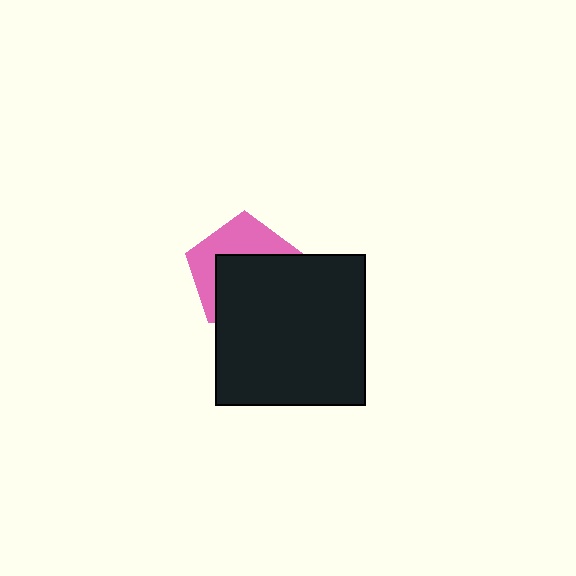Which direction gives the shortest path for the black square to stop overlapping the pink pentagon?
Moving down gives the shortest separation.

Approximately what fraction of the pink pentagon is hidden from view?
Roughly 58% of the pink pentagon is hidden behind the black square.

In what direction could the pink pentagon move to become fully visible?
The pink pentagon could move up. That would shift it out from behind the black square entirely.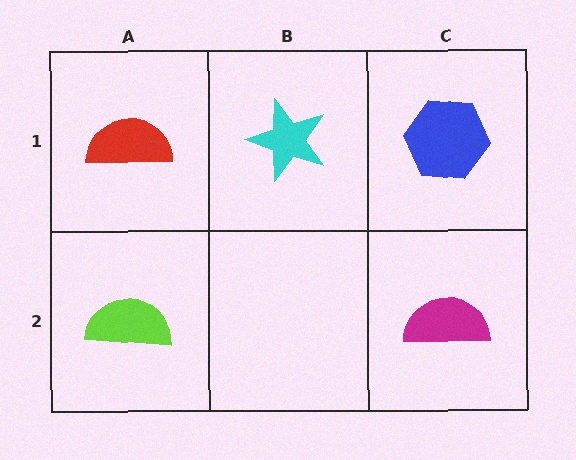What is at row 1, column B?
A cyan star.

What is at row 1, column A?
A red semicircle.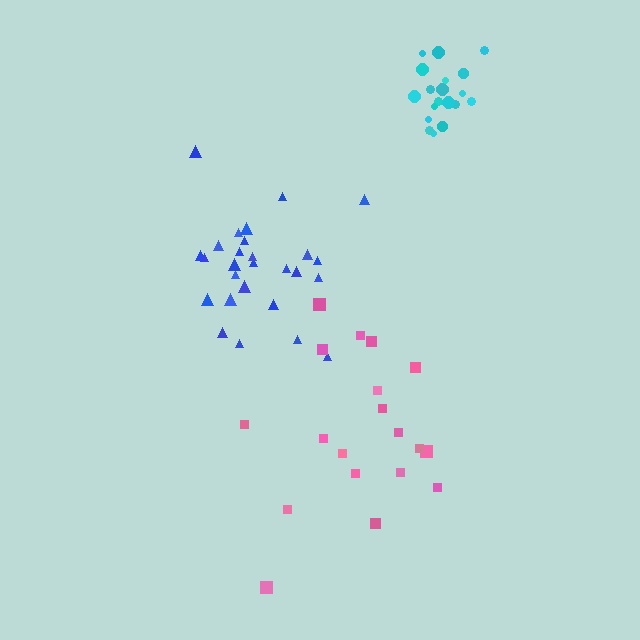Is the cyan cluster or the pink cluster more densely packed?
Cyan.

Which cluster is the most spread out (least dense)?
Pink.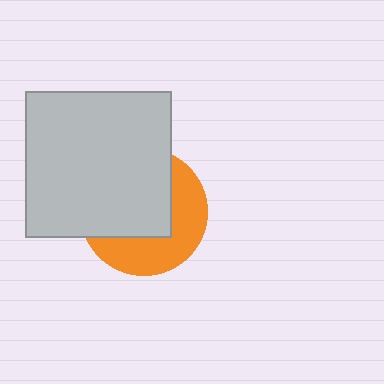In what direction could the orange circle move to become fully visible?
The orange circle could move toward the lower-right. That would shift it out from behind the light gray square entirely.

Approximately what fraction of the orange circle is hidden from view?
Roughly 56% of the orange circle is hidden behind the light gray square.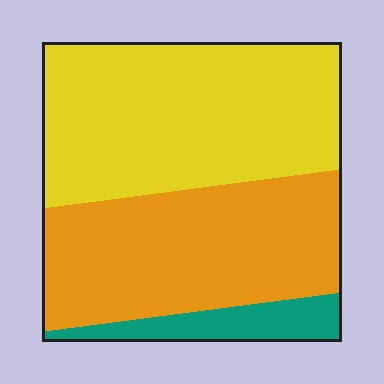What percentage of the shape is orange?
Orange takes up about two fifths (2/5) of the shape.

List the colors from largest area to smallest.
From largest to smallest: yellow, orange, teal.